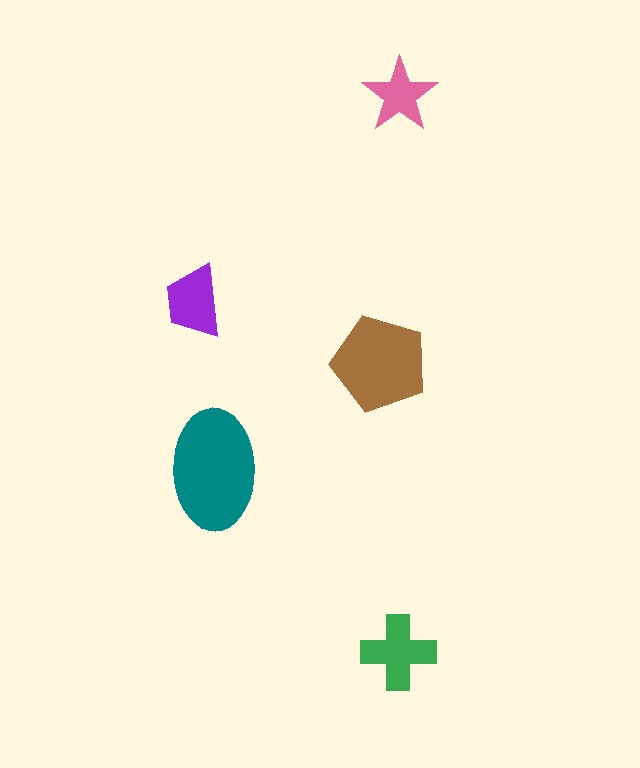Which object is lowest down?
The green cross is bottommost.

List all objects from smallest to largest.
The pink star, the purple trapezoid, the green cross, the brown pentagon, the teal ellipse.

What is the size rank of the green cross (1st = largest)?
3rd.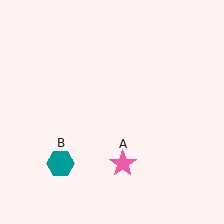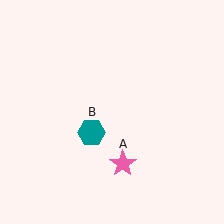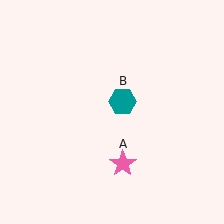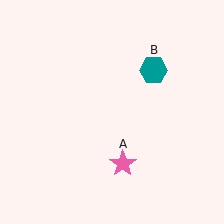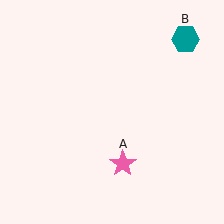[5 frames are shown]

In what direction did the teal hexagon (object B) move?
The teal hexagon (object B) moved up and to the right.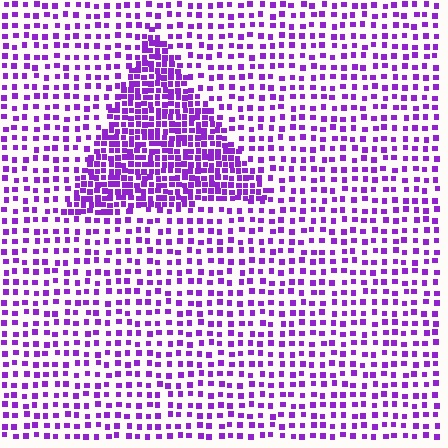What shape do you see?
I see a triangle.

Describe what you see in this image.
The image contains small purple elements arranged at two different densities. A triangle-shaped region is visible where the elements are more densely packed than the surrounding area.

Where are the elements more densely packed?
The elements are more densely packed inside the triangle boundary.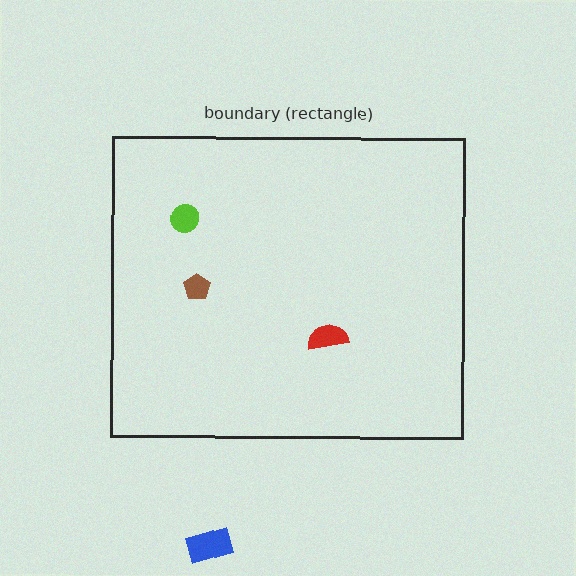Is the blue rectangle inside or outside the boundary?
Outside.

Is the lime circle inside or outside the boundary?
Inside.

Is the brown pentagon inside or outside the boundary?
Inside.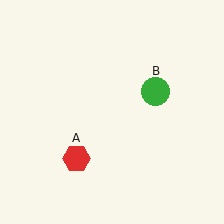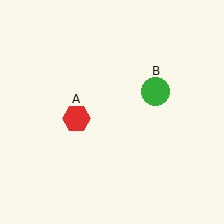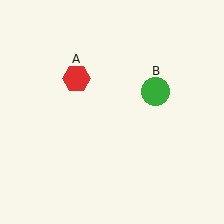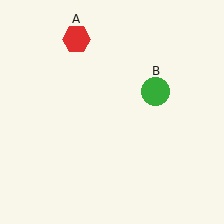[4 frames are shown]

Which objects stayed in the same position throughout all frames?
Green circle (object B) remained stationary.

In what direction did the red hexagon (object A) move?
The red hexagon (object A) moved up.